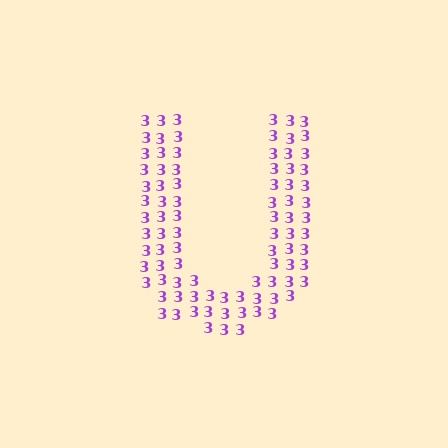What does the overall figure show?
The overall figure shows the letter U.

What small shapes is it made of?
It is made of small digit 3's.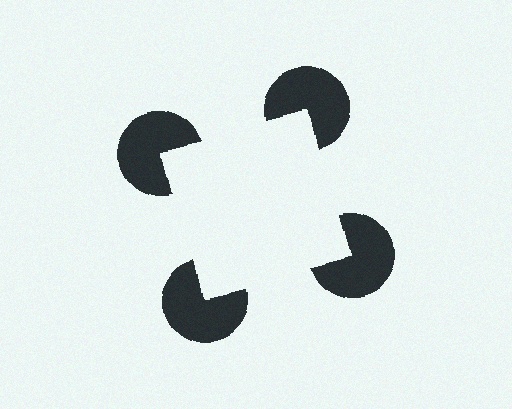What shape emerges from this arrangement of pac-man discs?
An illusory square — its edges are inferred from the aligned wedge cuts in the pac-man discs, not physically drawn.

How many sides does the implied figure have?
4 sides.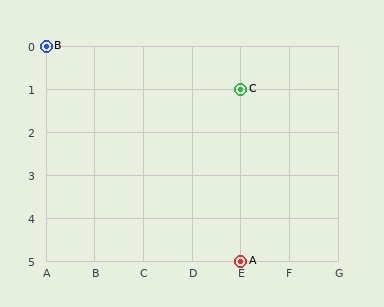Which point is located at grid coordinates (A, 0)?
Point B is at (A, 0).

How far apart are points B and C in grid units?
Points B and C are 4 columns and 1 row apart (about 4.1 grid units diagonally).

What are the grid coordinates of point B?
Point B is at grid coordinates (A, 0).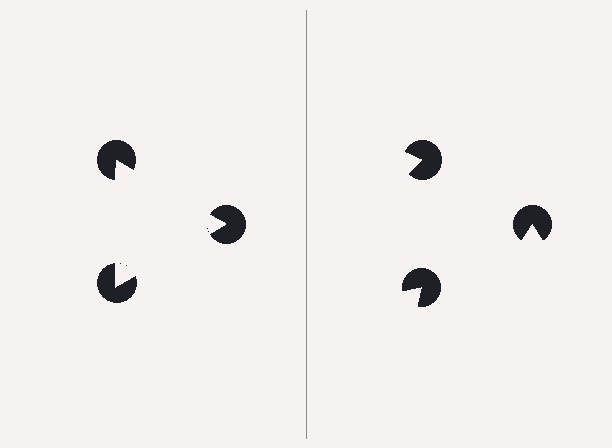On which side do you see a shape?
An illusory triangle appears on the left side. On the right side the wedge cuts are rotated, so no coherent shape forms.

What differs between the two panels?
The pac-man discs are positioned identically on both sides; only the wedge orientations differ. On the left they align to a triangle; on the right they are misaligned.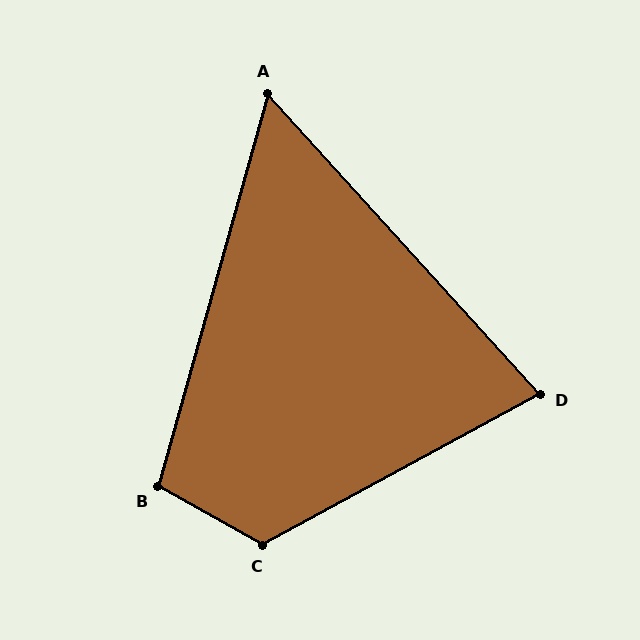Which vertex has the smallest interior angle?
A, at approximately 58 degrees.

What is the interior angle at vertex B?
Approximately 104 degrees (obtuse).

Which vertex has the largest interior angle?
C, at approximately 122 degrees.